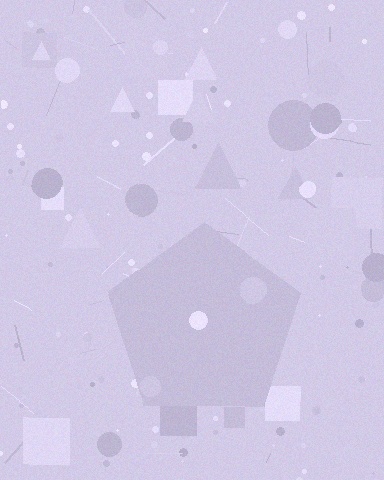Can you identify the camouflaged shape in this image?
The camouflaged shape is a pentagon.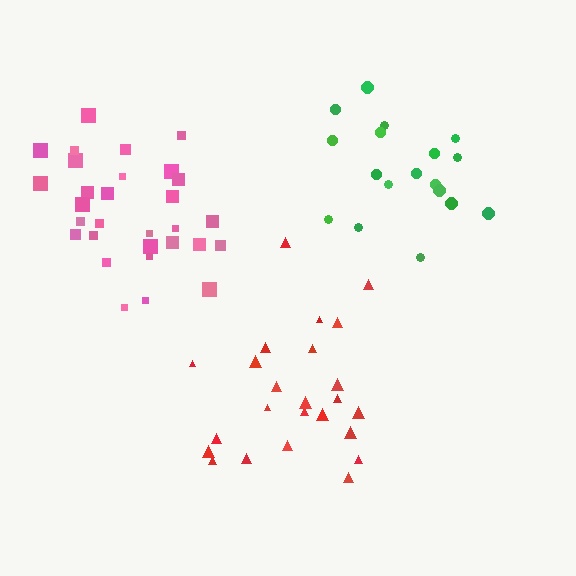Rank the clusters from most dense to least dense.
pink, red, green.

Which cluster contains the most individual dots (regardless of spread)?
Pink (30).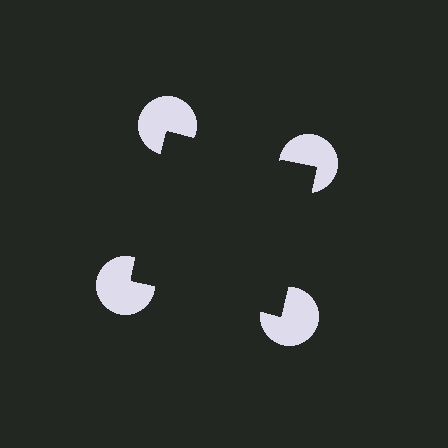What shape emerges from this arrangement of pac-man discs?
An illusory square — its edges are inferred from the aligned wedge cuts in the pac-man discs, not physically drawn.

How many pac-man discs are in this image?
There are 4 — one at each vertex of the illusory square.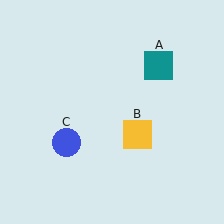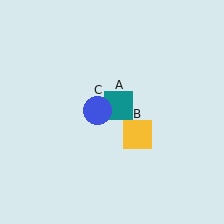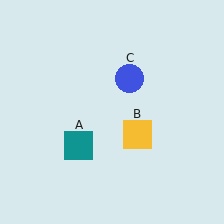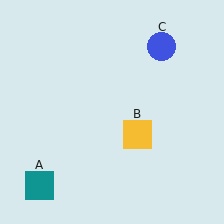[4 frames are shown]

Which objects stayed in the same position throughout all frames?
Yellow square (object B) remained stationary.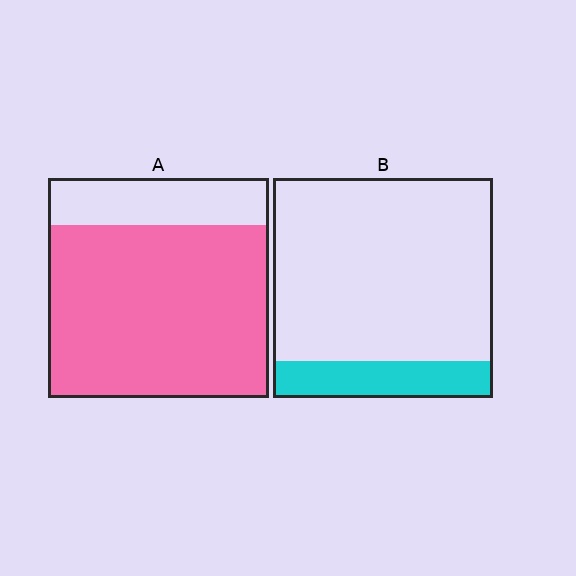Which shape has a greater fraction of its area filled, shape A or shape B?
Shape A.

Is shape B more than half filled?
No.